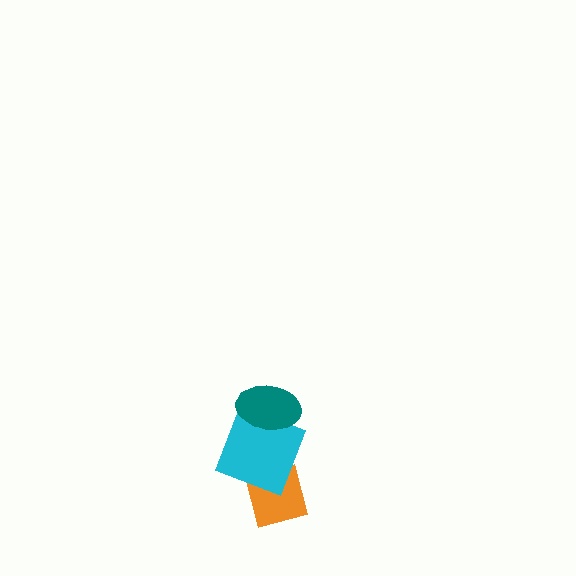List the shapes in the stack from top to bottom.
From top to bottom: the teal ellipse, the cyan square, the orange square.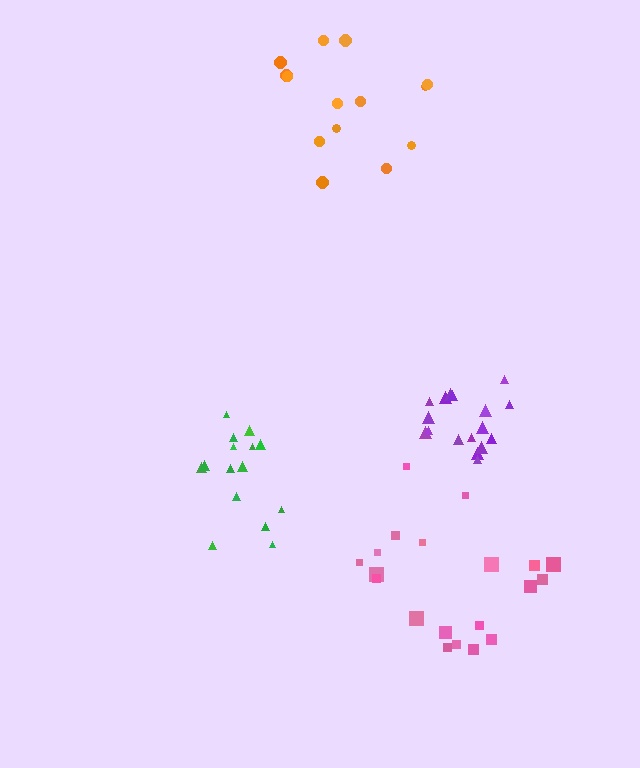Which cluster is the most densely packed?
Purple.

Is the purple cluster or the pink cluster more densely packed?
Purple.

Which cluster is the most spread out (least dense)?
Pink.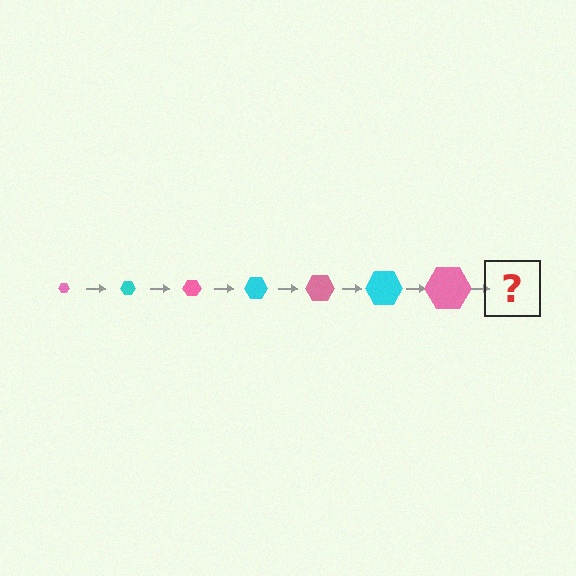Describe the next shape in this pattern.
It should be a cyan hexagon, larger than the previous one.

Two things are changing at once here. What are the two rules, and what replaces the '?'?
The two rules are that the hexagon grows larger each step and the color cycles through pink and cyan. The '?' should be a cyan hexagon, larger than the previous one.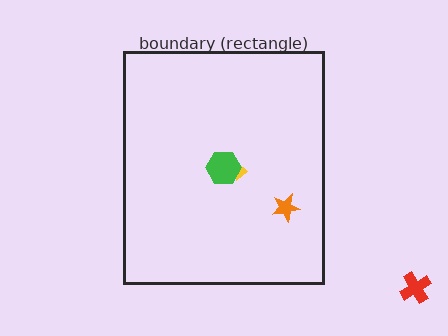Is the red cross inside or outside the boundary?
Outside.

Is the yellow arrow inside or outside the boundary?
Inside.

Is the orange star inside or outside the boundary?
Inside.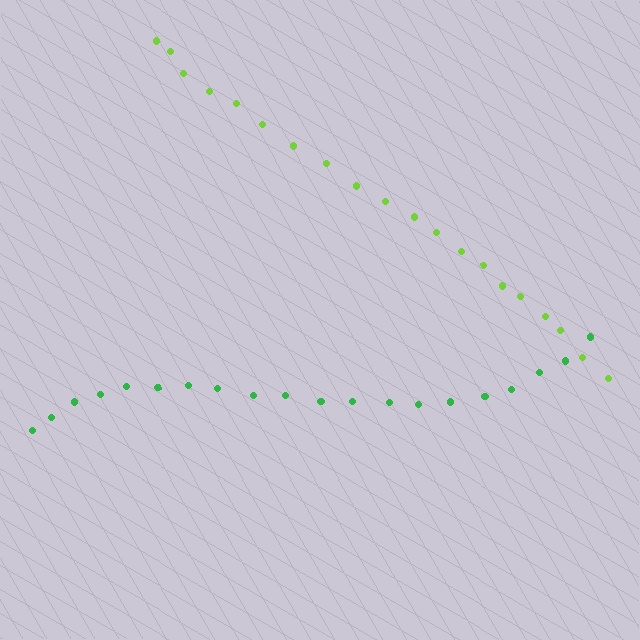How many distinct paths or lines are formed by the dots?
There are 2 distinct paths.